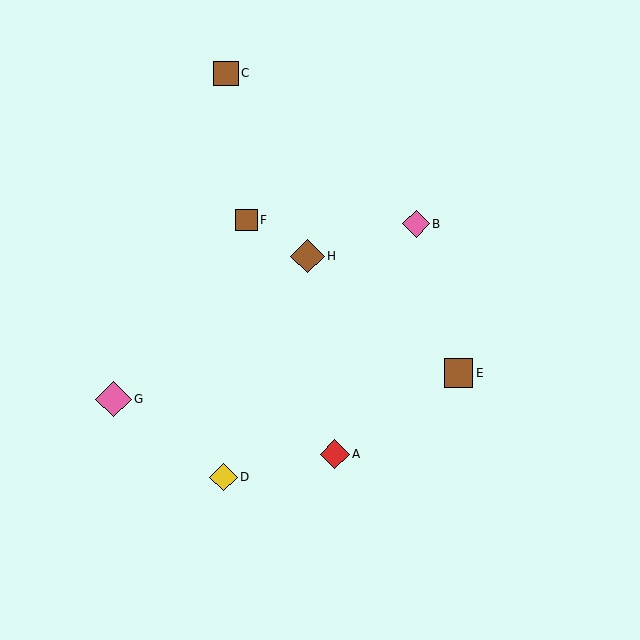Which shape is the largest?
The pink diamond (labeled G) is the largest.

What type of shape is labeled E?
Shape E is a brown square.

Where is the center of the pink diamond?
The center of the pink diamond is at (416, 224).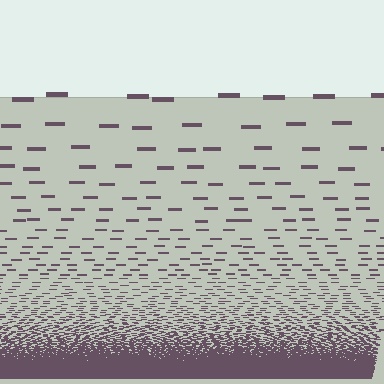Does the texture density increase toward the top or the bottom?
Density increases toward the bottom.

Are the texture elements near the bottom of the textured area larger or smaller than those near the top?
Smaller. The gradient is inverted — elements near the bottom are smaller and denser.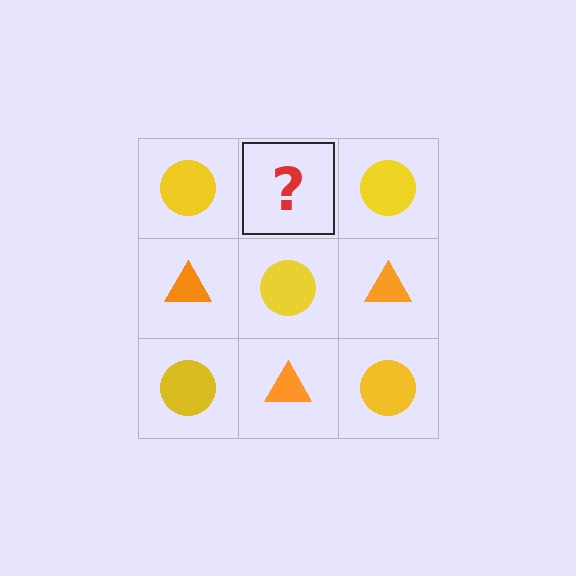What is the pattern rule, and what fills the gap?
The rule is that it alternates yellow circle and orange triangle in a checkerboard pattern. The gap should be filled with an orange triangle.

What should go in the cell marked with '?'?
The missing cell should contain an orange triangle.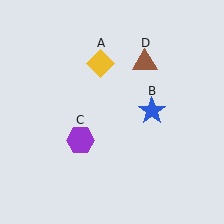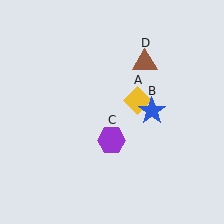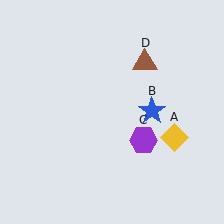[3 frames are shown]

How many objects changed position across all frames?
2 objects changed position: yellow diamond (object A), purple hexagon (object C).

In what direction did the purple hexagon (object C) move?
The purple hexagon (object C) moved right.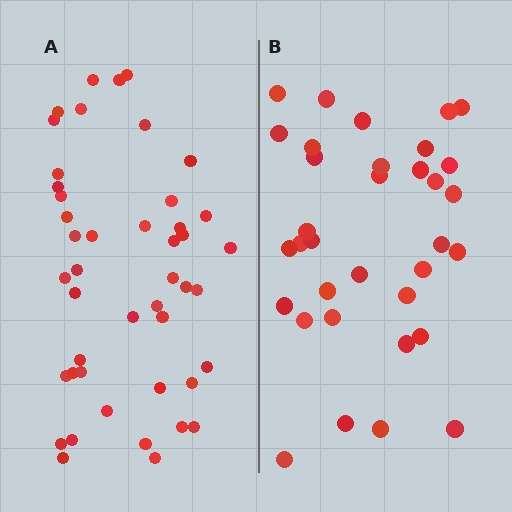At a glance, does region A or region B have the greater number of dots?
Region A (the left region) has more dots.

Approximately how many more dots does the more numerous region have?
Region A has roughly 12 or so more dots than region B.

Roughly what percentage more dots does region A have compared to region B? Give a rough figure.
About 30% more.